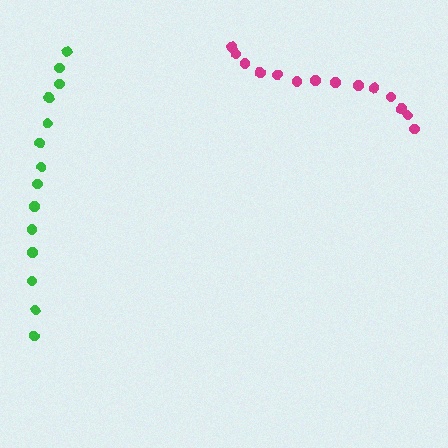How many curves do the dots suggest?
There are 2 distinct paths.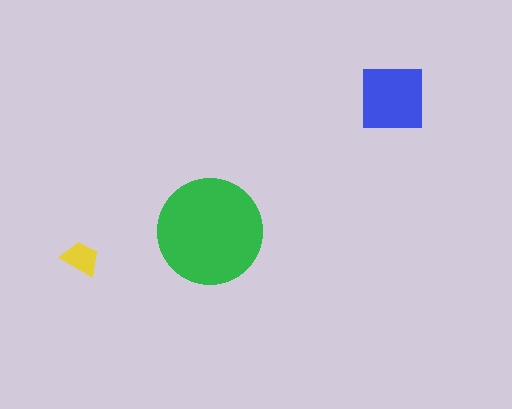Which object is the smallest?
The yellow trapezoid.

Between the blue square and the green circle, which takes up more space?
The green circle.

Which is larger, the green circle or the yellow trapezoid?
The green circle.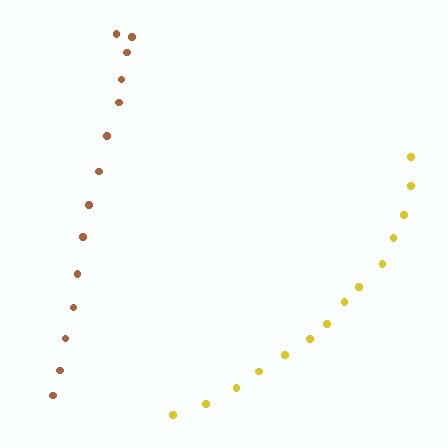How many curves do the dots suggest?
There are 2 distinct paths.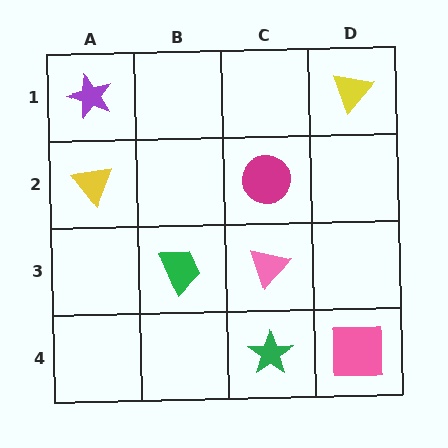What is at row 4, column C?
A green star.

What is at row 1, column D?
A yellow triangle.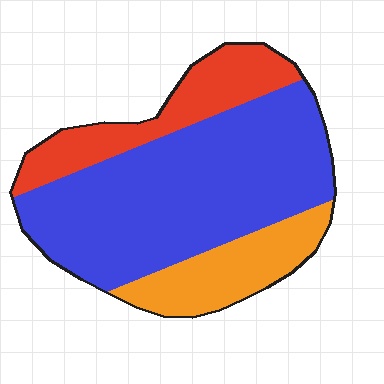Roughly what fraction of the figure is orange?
Orange takes up less than a quarter of the figure.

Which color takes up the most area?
Blue, at roughly 60%.